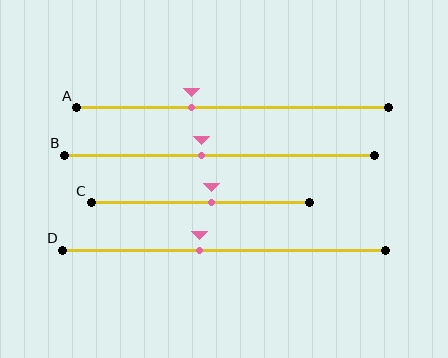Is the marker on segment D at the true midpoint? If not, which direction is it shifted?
No, the marker on segment D is shifted to the left by about 8% of the segment length.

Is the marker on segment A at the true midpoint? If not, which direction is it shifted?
No, the marker on segment A is shifted to the left by about 13% of the segment length.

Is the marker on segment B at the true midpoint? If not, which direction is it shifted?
No, the marker on segment B is shifted to the left by about 6% of the segment length.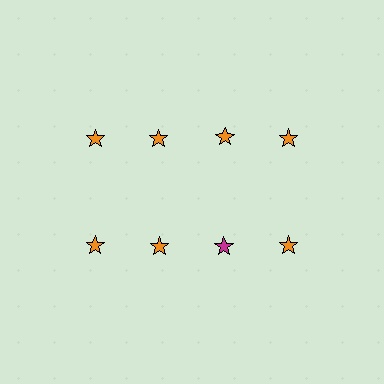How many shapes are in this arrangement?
There are 8 shapes arranged in a grid pattern.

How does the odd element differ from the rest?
It has a different color: magenta instead of orange.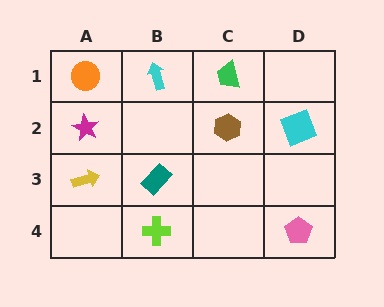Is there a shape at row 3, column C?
No, that cell is empty.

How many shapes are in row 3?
2 shapes.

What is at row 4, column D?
A pink pentagon.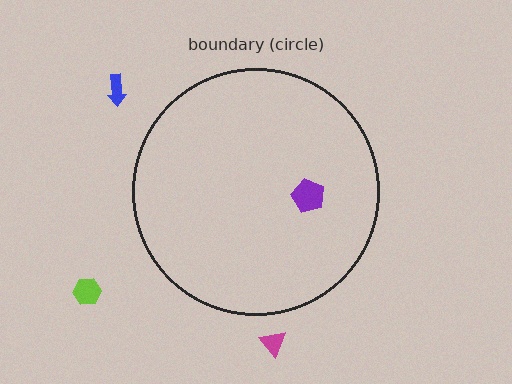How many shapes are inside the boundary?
1 inside, 3 outside.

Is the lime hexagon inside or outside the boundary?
Outside.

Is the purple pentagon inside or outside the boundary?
Inside.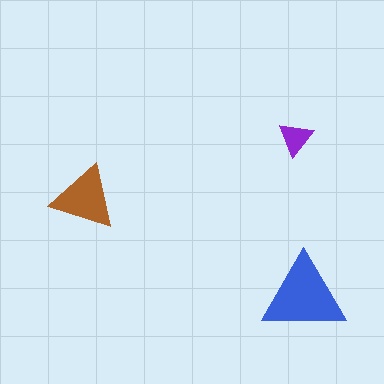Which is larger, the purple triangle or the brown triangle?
The brown one.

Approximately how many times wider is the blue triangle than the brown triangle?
About 1.5 times wider.